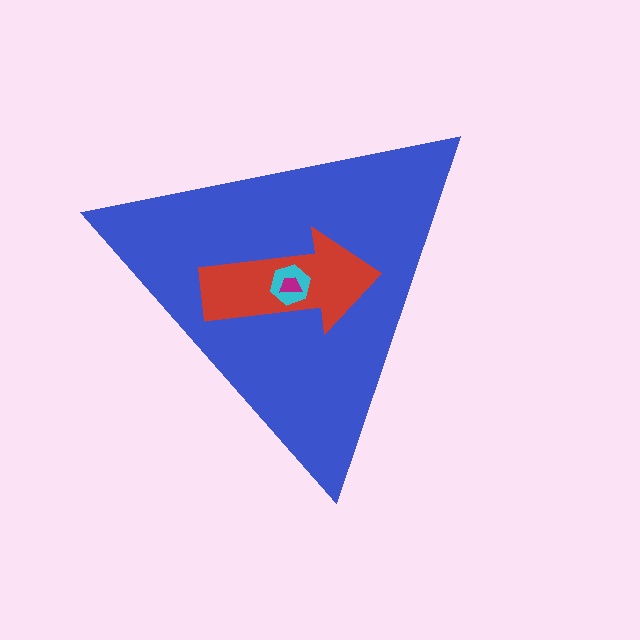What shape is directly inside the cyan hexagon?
The magenta trapezoid.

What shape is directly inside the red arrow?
The cyan hexagon.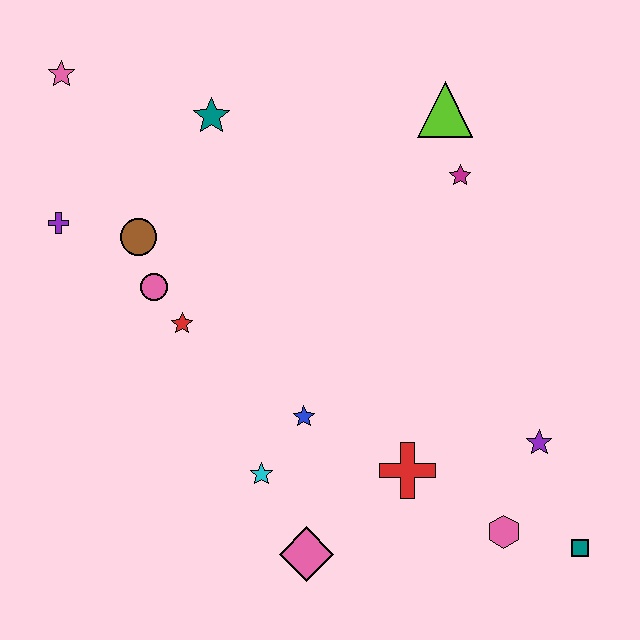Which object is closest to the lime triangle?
The magenta star is closest to the lime triangle.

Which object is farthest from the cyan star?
The pink star is farthest from the cyan star.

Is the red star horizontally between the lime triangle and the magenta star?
No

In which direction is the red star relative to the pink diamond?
The red star is above the pink diamond.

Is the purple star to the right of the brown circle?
Yes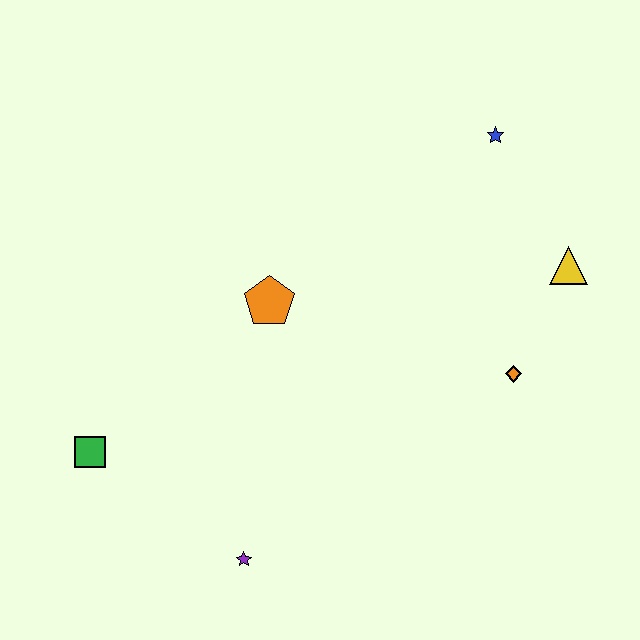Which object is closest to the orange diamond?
The yellow triangle is closest to the orange diamond.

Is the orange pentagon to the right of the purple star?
Yes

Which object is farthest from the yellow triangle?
The green square is farthest from the yellow triangle.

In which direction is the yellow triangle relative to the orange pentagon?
The yellow triangle is to the right of the orange pentagon.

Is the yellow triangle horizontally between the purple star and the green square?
No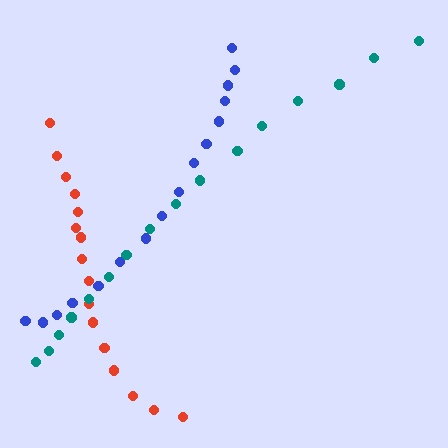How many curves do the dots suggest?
There are 3 distinct paths.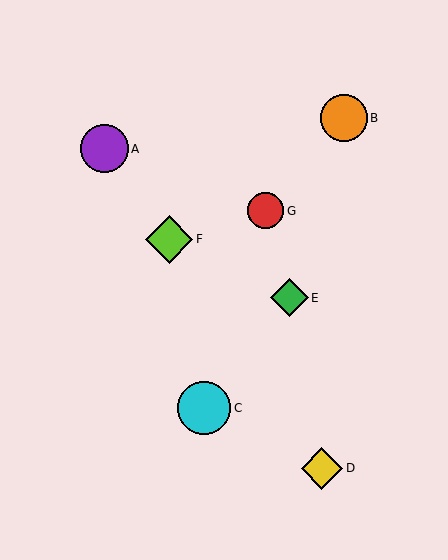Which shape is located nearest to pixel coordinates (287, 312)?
The green diamond (labeled E) at (289, 298) is nearest to that location.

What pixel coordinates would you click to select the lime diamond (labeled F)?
Click at (169, 239) to select the lime diamond F.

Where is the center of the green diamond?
The center of the green diamond is at (289, 298).